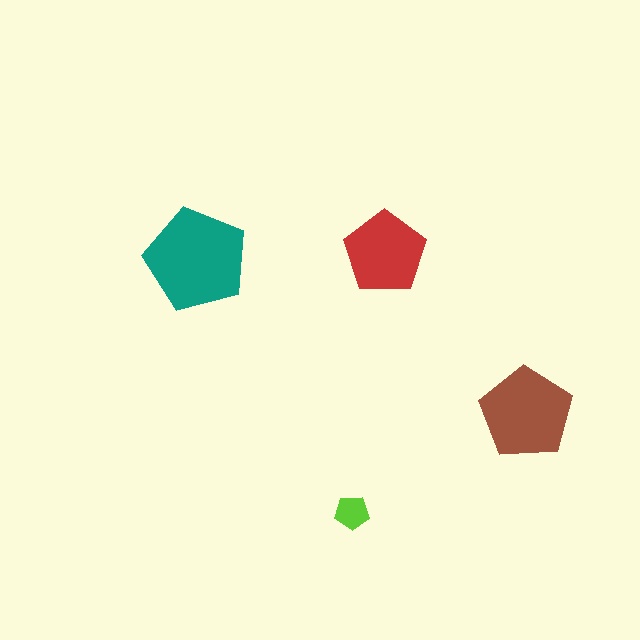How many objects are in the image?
There are 4 objects in the image.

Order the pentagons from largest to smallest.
the teal one, the brown one, the red one, the lime one.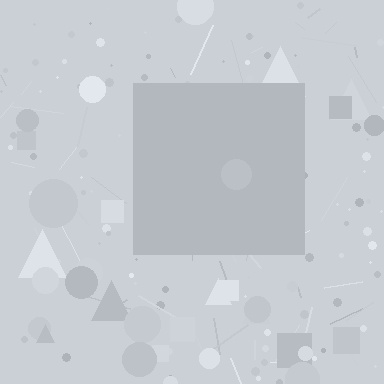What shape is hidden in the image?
A square is hidden in the image.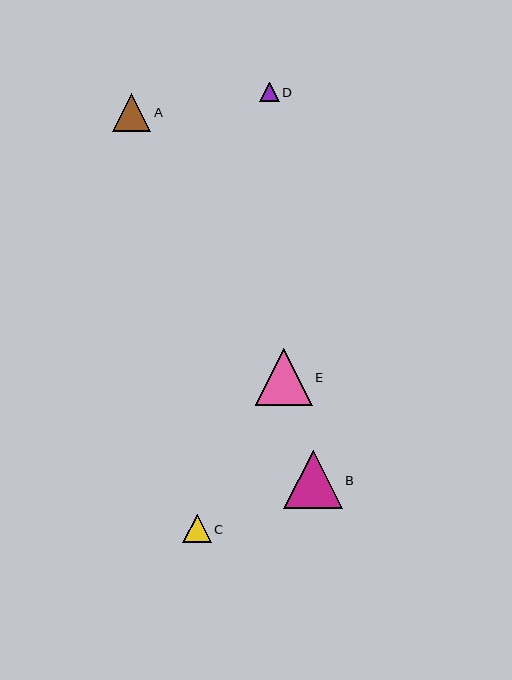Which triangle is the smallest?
Triangle D is the smallest with a size of approximately 19 pixels.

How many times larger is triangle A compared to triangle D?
Triangle A is approximately 2.0 times the size of triangle D.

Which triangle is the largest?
Triangle B is the largest with a size of approximately 58 pixels.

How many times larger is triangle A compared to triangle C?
Triangle A is approximately 1.3 times the size of triangle C.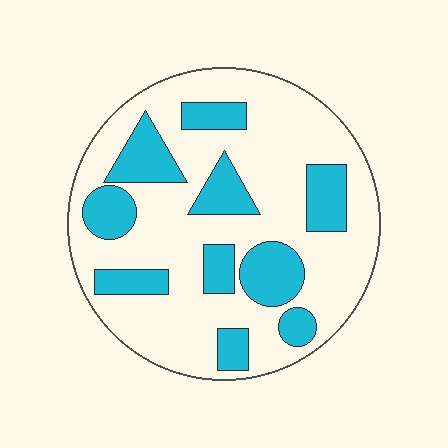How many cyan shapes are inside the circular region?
10.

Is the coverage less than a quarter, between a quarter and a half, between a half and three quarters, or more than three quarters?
Between a quarter and a half.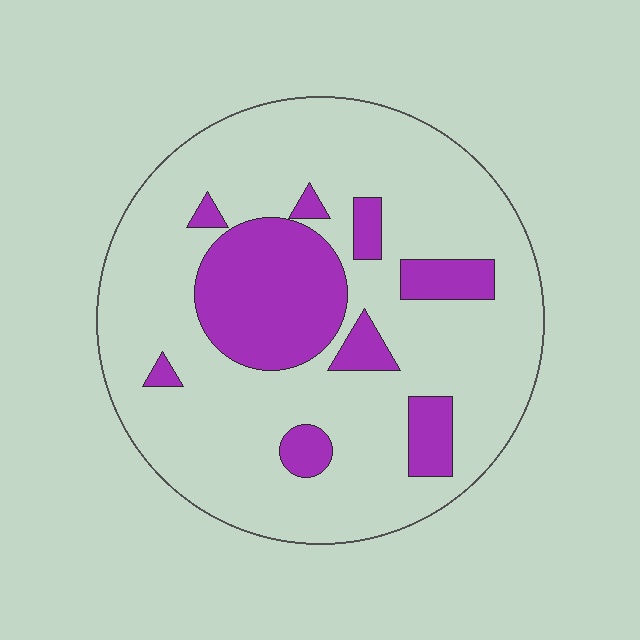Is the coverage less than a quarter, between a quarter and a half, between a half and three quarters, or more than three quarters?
Less than a quarter.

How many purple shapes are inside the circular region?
9.